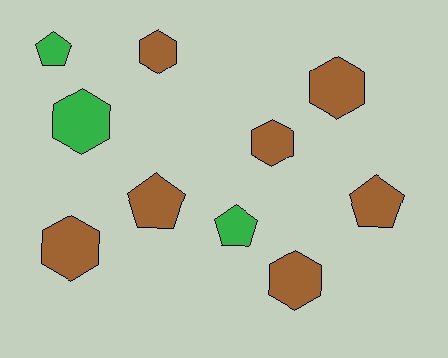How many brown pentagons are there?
There are 2 brown pentagons.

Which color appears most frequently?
Brown, with 7 objects.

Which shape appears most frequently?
Hexagon, with 6 objects.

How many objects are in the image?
There are 10 objects.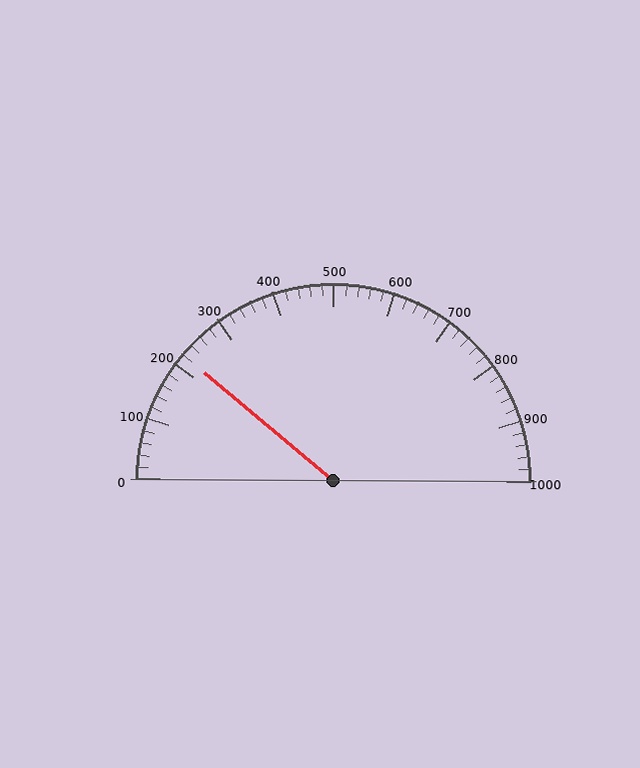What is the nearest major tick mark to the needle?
The nearest major tick mark is 200.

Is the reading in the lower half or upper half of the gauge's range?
The reading is in the lower half of the range (0 to 1000).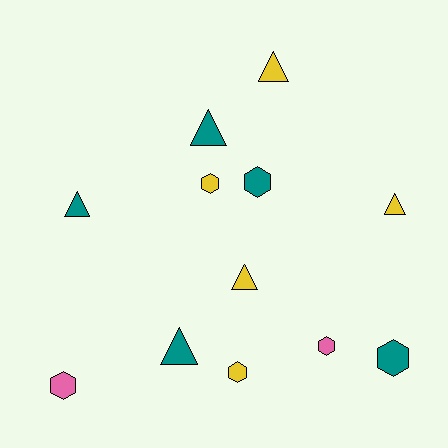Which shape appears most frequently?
Triangle, with 6 objects.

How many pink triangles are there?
There are no pink triangles.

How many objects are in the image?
There are 12 objects.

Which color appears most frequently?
Teal, with 5 objects.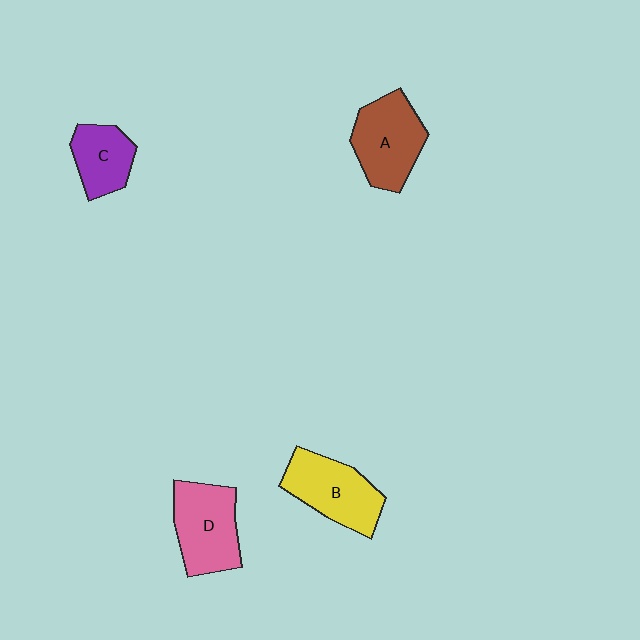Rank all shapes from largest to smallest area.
From largest to smallest: D (pink), B (yellow), A (brown), C (purple).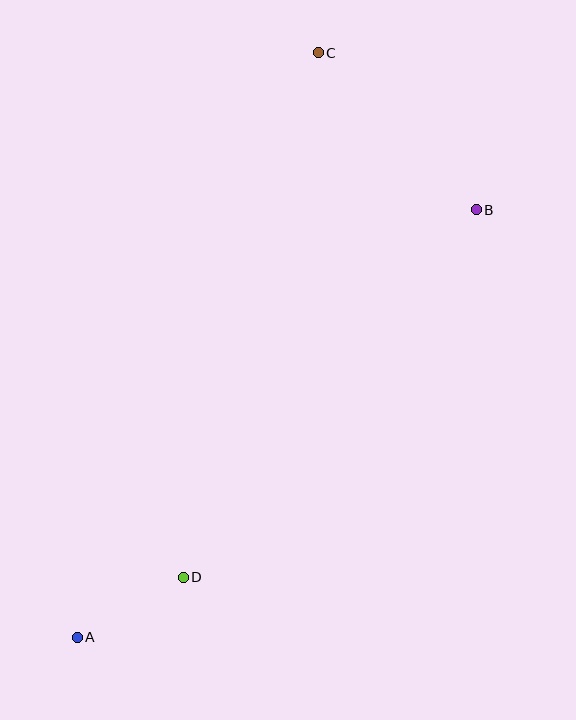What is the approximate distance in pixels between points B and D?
The distance between B and D is approximately 470 pixels.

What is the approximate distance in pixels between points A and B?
The distance between A and B is approximately 585 pixels.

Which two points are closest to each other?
Points A and D are closest to each other.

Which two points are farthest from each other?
Points A and C are farthest from each other.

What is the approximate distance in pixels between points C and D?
The distance between C and D is approximately 542 pixels.